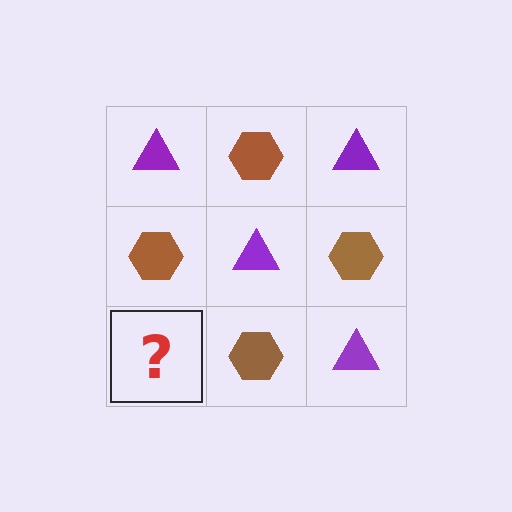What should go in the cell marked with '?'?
The missing cell should contain a purple triangle.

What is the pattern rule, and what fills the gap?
The rule is that it alternates purple triangle and brown hexagon in a checkerboard pattern. The gap should be filled with a purple triangle.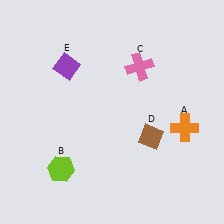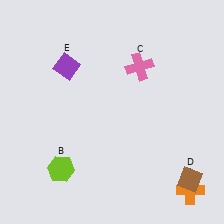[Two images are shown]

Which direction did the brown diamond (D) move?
The brown diamond (D) moved down.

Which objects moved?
The objects that moved are: the orange cross (A), the brown diamond (D).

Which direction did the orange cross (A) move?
The orange cross (A) moved down.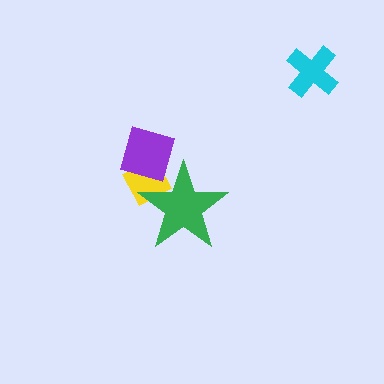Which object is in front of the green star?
The purple diamond is in front of the green star.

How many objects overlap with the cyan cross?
0 objects overlap with the cyan cross.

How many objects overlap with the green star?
2 objects overlap with the green star.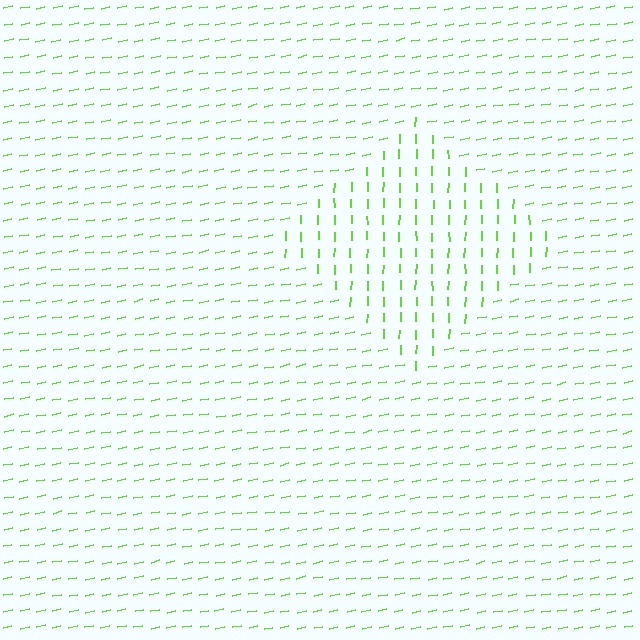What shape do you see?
I see a diamond.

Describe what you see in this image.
The image is filled with small lime line segments. A diamond region in the image has lines oriented differently from the surrounding lines, creating a visible texture boundary.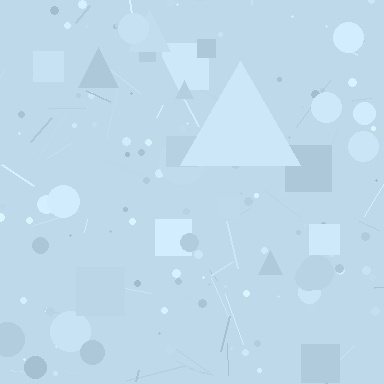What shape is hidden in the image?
A triangle is hidden in the image.